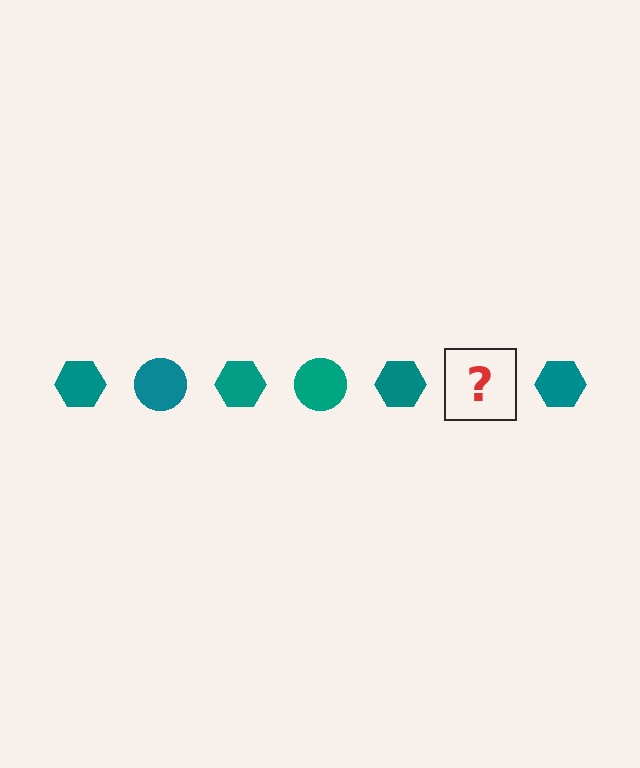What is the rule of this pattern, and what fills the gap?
The rule is that the pattern cycles through hexagon, circle shapes in teal. The gap should be filled with a teal circle.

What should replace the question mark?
The question mark should be replaced with a teal circle.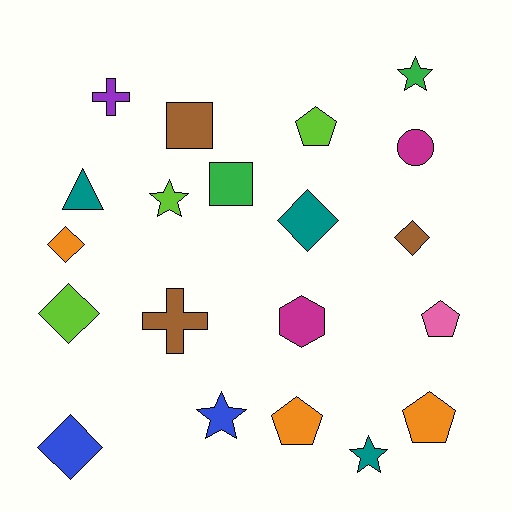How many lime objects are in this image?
There are 3 lime objects.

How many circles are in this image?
There is 1 circle.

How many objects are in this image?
There are 20 objects.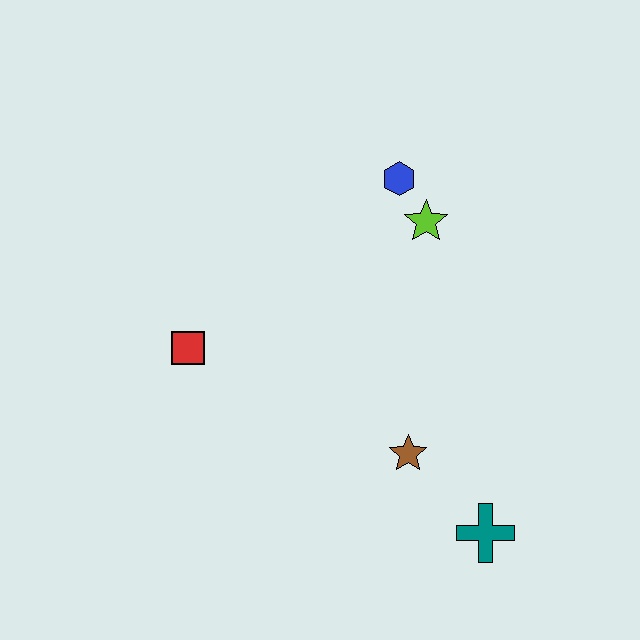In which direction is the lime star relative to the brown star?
The lime star is above the brown star.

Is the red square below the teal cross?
No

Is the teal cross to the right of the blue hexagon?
Yes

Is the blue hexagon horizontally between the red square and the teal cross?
Yes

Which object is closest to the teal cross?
The brown star is closest to the teal cross.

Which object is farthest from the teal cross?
The blue hexagon is farthest from the teal cross.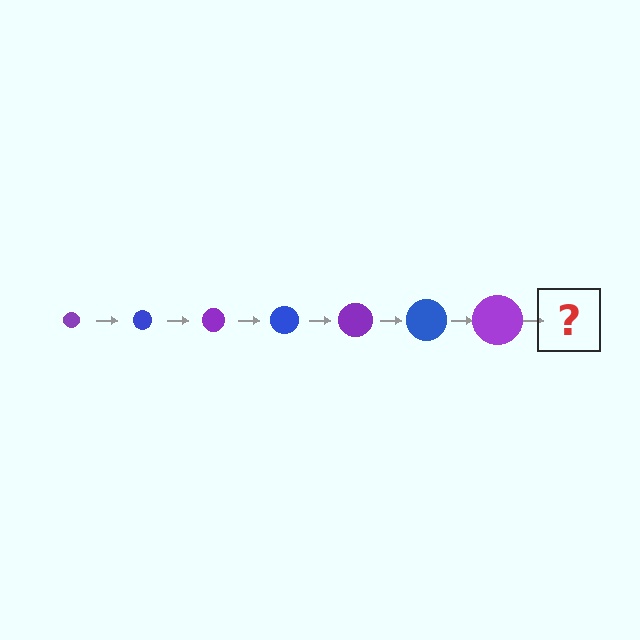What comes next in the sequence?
The next element should be a blue circle, larger than the previous one.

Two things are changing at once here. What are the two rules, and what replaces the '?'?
The two rules are that the circle grows larger each step and the color cycles through purple and blue. The '?' should be a blue circle, larger than the previous one.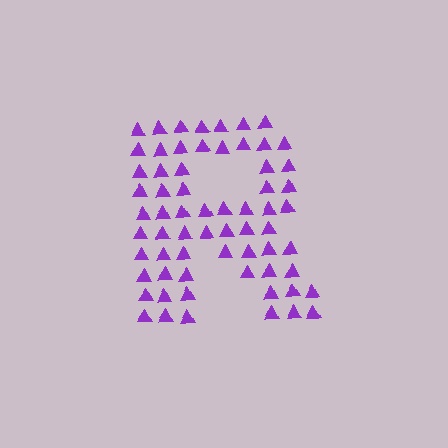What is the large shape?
The large shape is the letter R.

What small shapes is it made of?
It is made of small triangles.